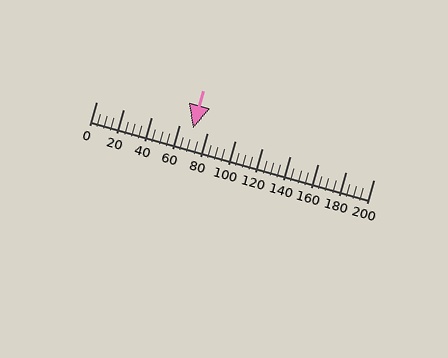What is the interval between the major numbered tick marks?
The major tick marks are spaced 20 units apart.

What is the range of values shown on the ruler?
The ruler shows values from 0 to 200.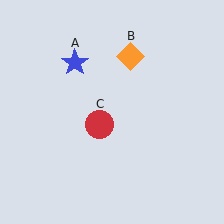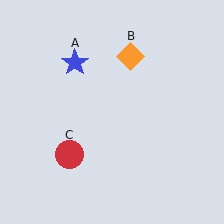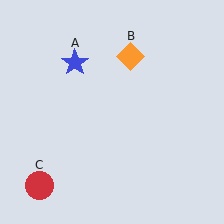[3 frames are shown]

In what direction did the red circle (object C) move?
The red circle (object C) moved down and to the left.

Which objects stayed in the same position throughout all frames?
Blue star (object A) and orange diamond (object B) remained stationary.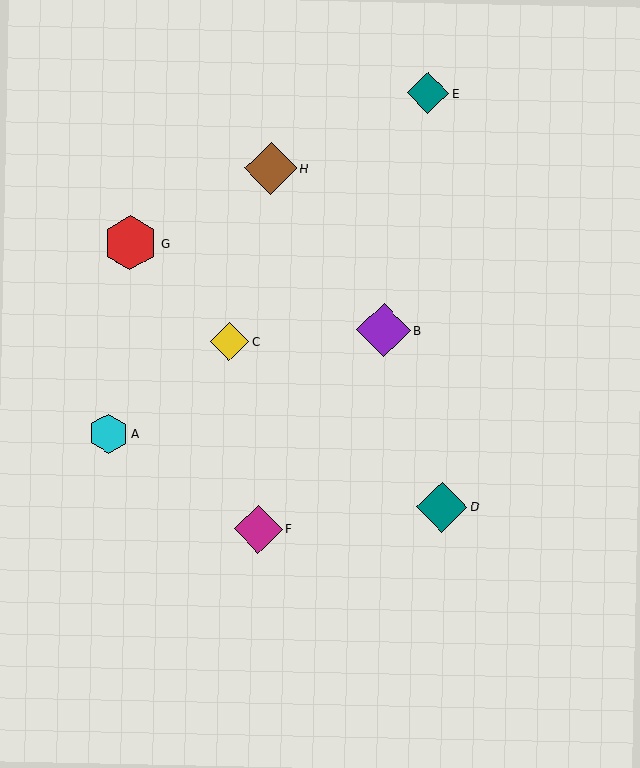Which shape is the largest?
The red hexagon (labeled G) is the largest.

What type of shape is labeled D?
Shape D is a teal diamond.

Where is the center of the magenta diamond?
The center of the magenta diamond is at (258, 529).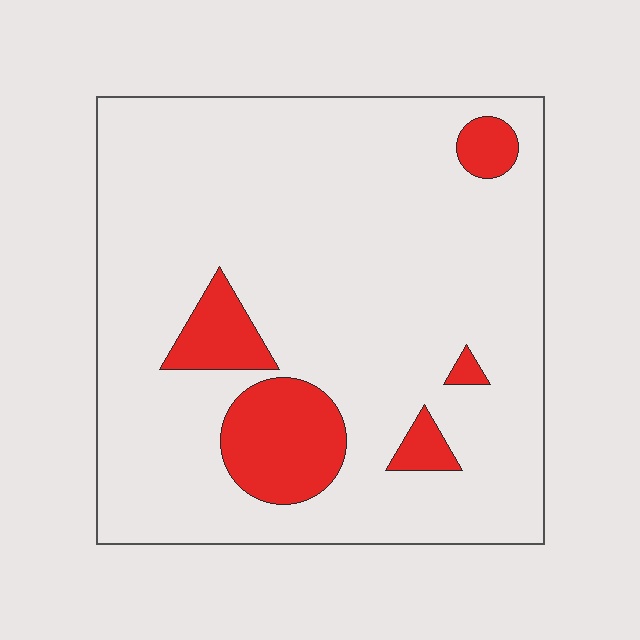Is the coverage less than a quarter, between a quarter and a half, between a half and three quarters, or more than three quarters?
Less than a quarter.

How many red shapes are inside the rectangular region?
5.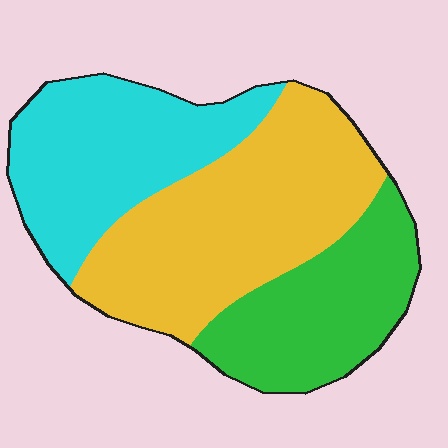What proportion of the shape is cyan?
Cyan covers 31% of the shape.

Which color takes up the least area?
Green, at roughly 25%.